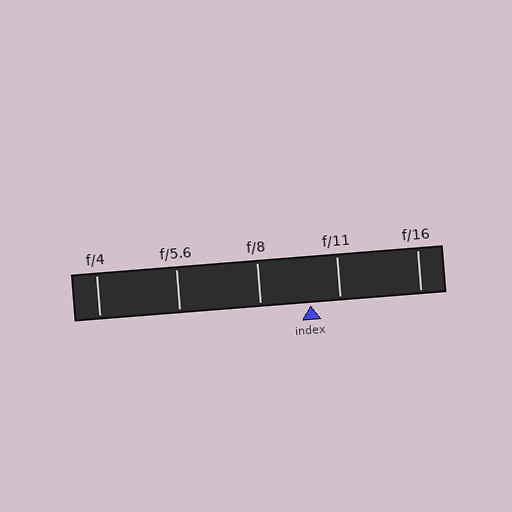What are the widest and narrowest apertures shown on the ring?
The widest aperture shown is f/4 and the narrowest is f/16.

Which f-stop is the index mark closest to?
The index mark is closest to f/11.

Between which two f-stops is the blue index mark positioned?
The index mark is between f/8 and f/11.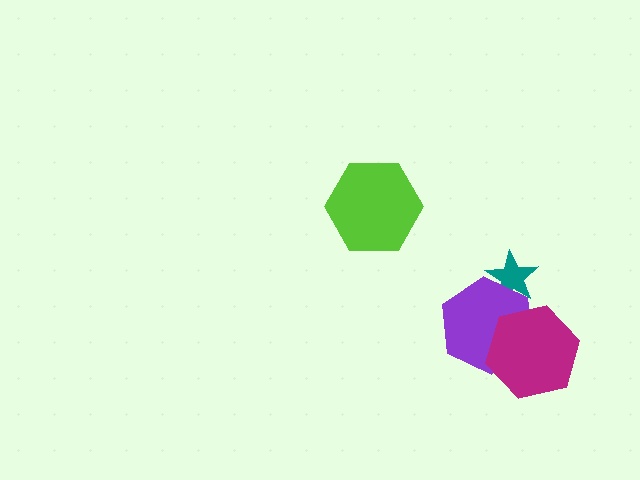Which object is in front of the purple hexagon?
The magenta hexagon is in front of the purple hexagon.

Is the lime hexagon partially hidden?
No, no other shape covers it.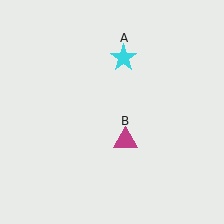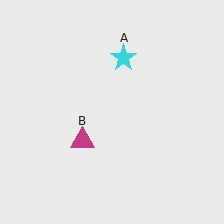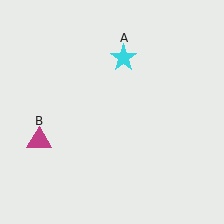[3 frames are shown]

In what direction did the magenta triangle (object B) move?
The magenta triangle (object B) moved left.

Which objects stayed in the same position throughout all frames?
Cyan star (object A) remained stationary.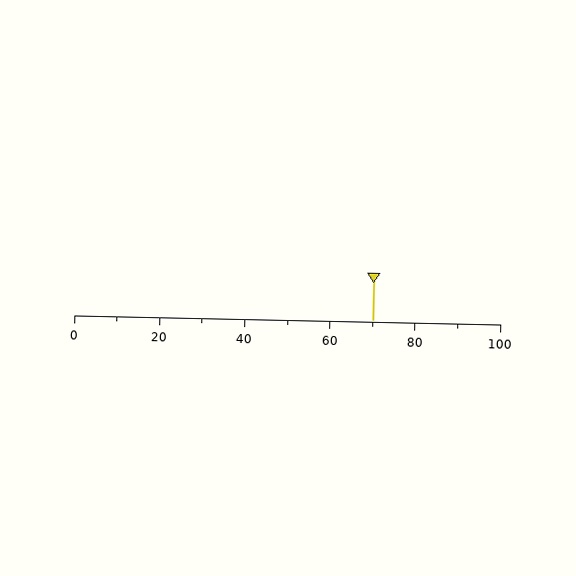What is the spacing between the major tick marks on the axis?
The major ticks are spaced 20 apart.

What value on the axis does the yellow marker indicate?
The marker indicates approximately 70.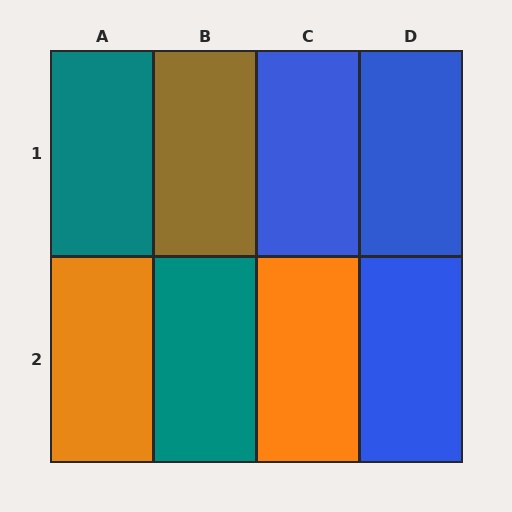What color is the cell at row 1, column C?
Blue.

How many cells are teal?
2 cells are teal.